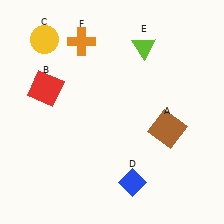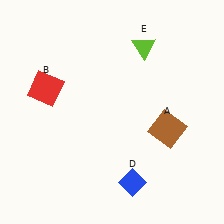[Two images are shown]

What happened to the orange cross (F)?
The orange cross (F) was removed in Image 2. It was in the top-left area of Image 1.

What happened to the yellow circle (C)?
The yellow circle (C) was removed in Image 2. It was in the top-left area of Image 1.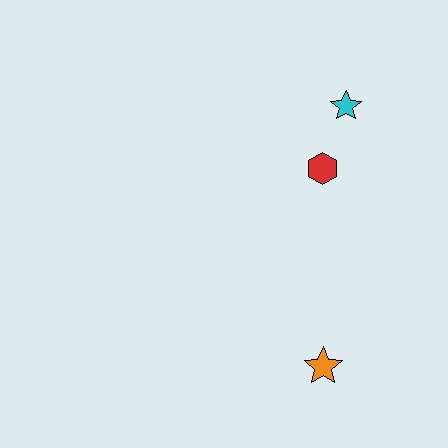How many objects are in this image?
There are 3 objects.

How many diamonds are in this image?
There are no diamonds.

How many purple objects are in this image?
There are no purple objects.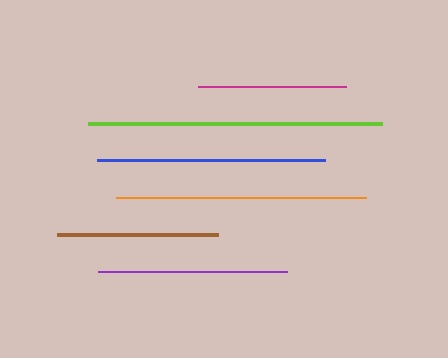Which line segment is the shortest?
The magenta line is the shortest at approximately 147 pixels.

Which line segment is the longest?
The lime line is the longest at approximately 293 pixels.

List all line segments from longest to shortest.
From longest to shortest: lime, orange, blue, purple, brown, magenta.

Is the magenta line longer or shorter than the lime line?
The lime line is longer than the magenta line.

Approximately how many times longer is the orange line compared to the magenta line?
The orange line is approximately 1.7 times the length of the magenta line.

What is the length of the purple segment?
The purple segment is approximately 189 pixels long.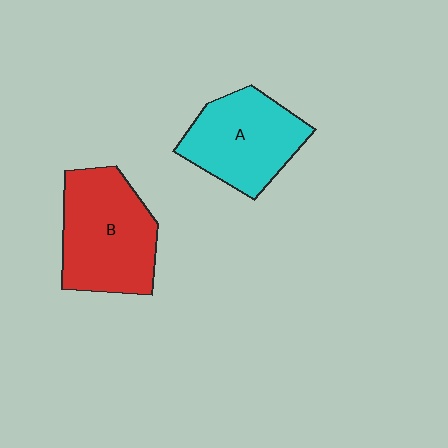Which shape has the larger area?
Shape B (red).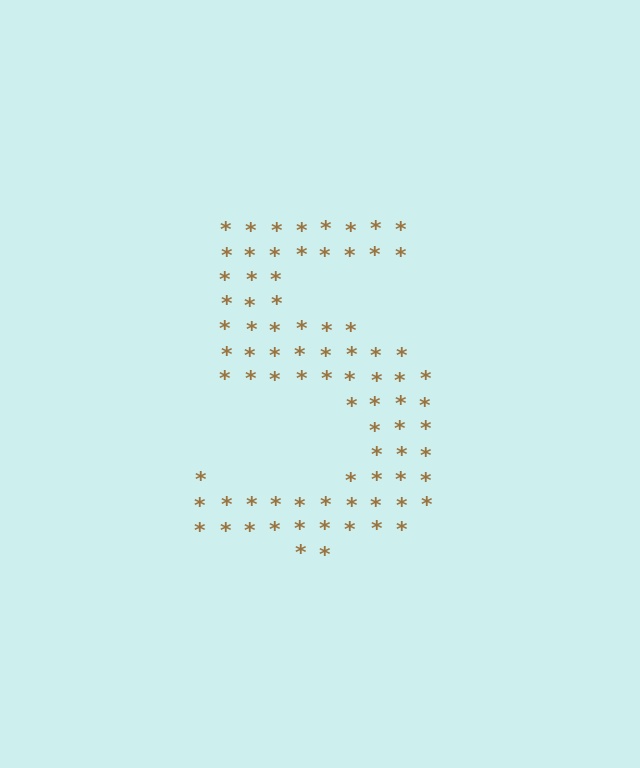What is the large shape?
The large shape is the digit 5.